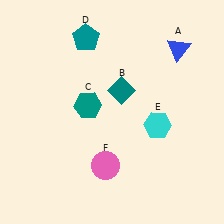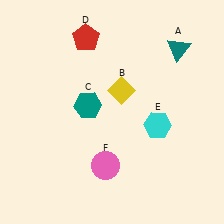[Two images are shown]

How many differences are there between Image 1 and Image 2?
There are 3 differences between the two images.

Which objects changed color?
A changed from blue to teal. B changed from teal to yellow. D changed from teal to red.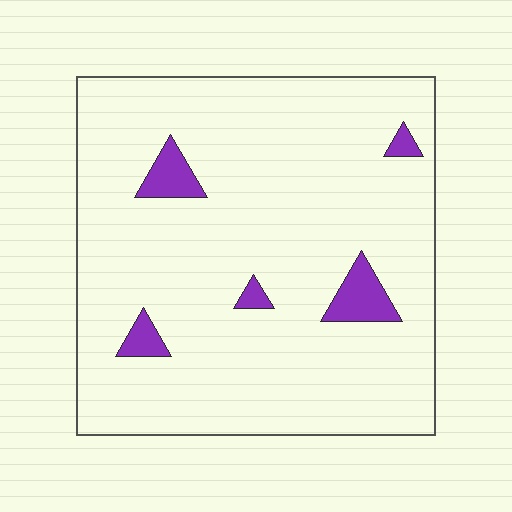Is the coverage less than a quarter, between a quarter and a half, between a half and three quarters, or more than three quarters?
Less than a quarter.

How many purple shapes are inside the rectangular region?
5.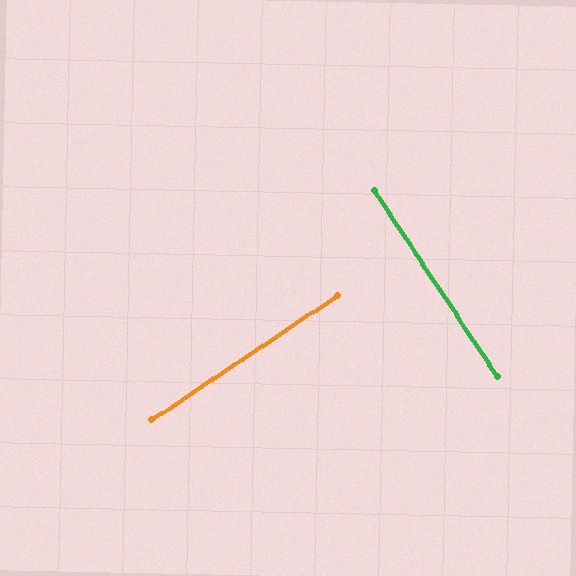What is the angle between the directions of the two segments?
Approximately 90 degrees.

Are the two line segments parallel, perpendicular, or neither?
Perpendicular — they meet at approximately 90°.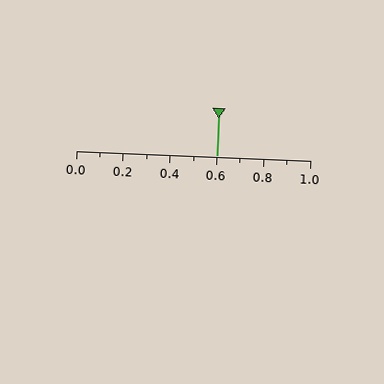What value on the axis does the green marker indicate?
The marker indicates approximately 0.6.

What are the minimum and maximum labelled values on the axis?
The axis runs from 0.0 to 1.0.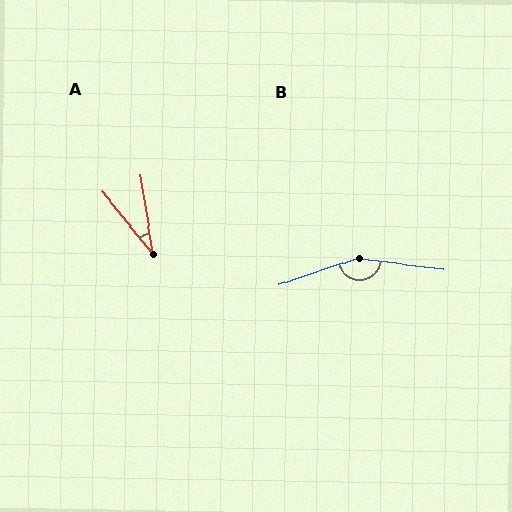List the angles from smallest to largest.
A (30°), B (154°).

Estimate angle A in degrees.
Approximately 30 degrees.